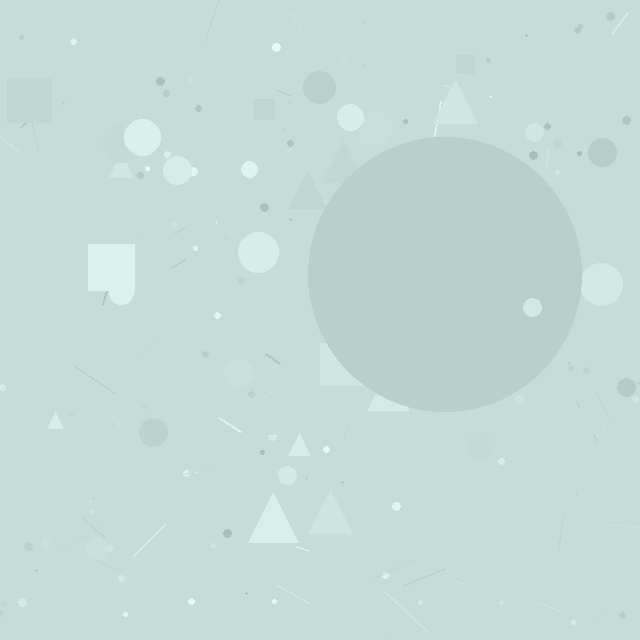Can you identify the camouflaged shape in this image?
The camouflaged shape is a circle.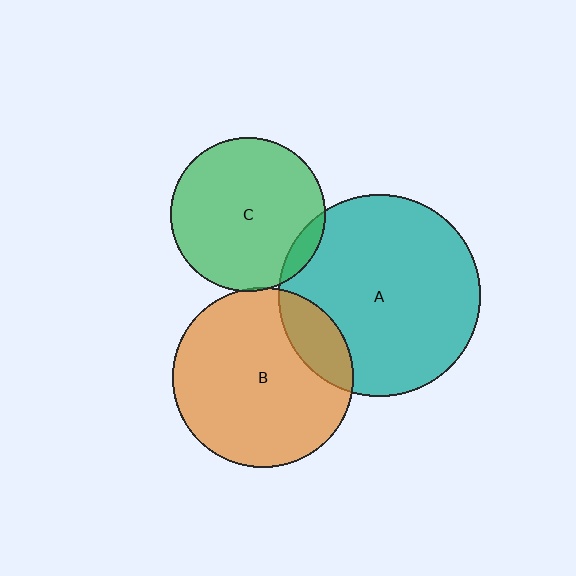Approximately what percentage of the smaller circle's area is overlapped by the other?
Approximately 5%.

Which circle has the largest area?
Circle A (teal).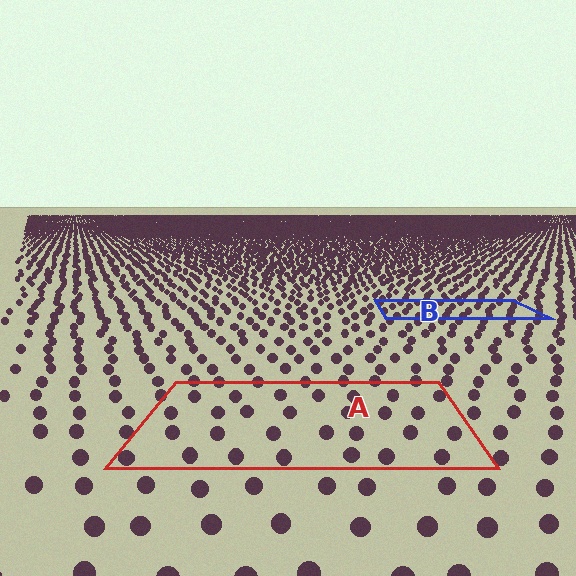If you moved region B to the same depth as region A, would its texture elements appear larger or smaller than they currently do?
They would appear larger. At a closer depth, the same texture elements are projected at a bigger on-screen size.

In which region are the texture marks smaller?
The texture marks are smaller in region B, because it is farther away.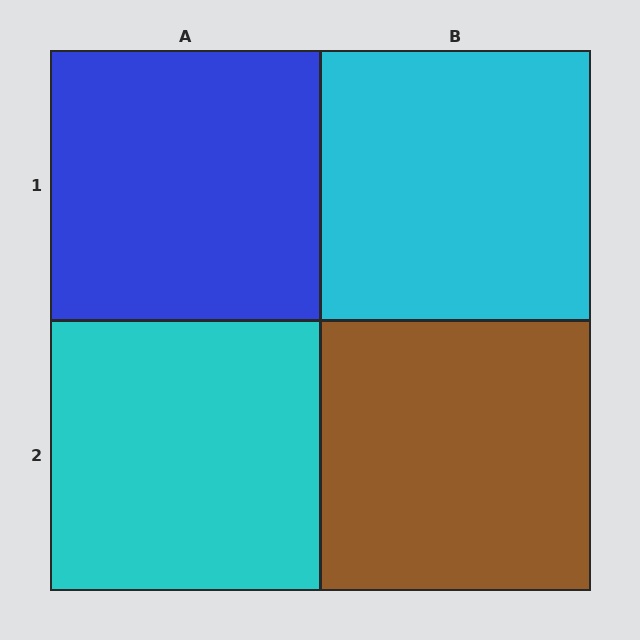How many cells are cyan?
2 cells are cyan.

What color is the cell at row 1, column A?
Blue.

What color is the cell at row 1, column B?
Cyan.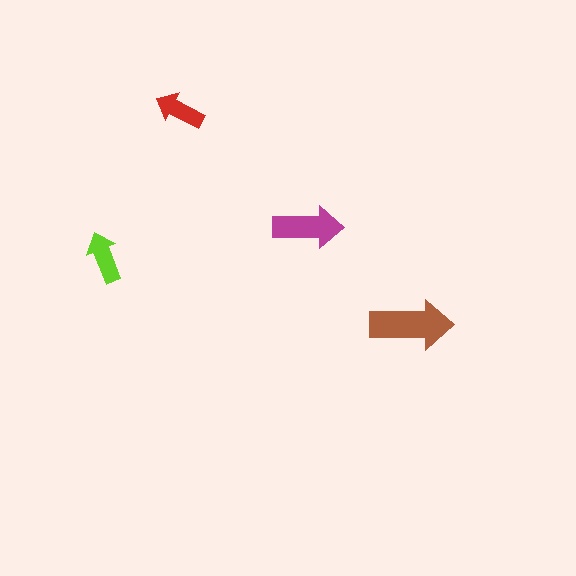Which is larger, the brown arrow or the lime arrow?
The brown one.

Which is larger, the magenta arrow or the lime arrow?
The magenta one.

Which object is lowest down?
The brown arrow is bottommost.